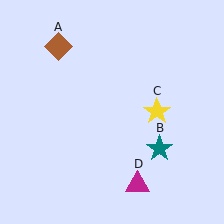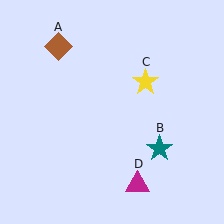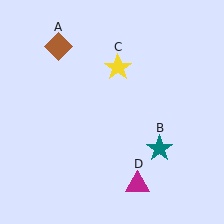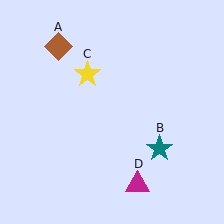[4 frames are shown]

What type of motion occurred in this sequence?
The yellow star (object C) rotated counterclockwise around the center of the scene.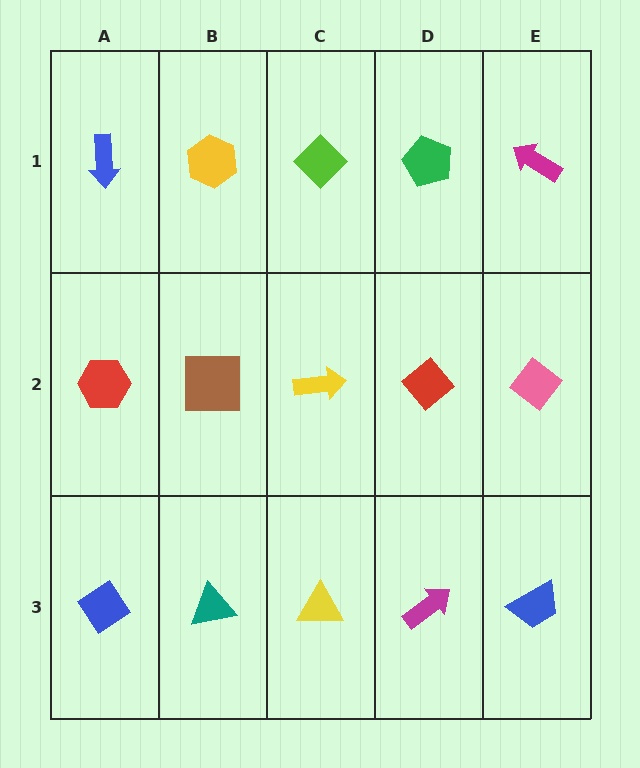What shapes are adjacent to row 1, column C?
A yellow arrow (row 2, column C), a yellow hexagon (row 1, column B), a green pentagon (row 1, column D).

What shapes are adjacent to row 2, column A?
A blue arrow (row 1, column A), a blue diamond (row 3, column A), a brown square (row 2, column B).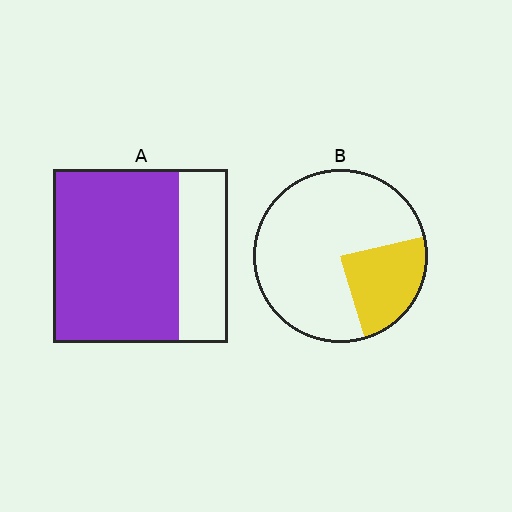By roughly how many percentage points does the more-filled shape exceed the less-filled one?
By roughly 50 percentage points (A over B).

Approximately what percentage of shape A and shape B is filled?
A is approximately 70% and B is approximately 25%.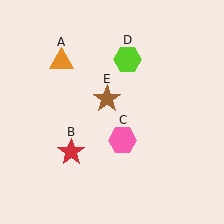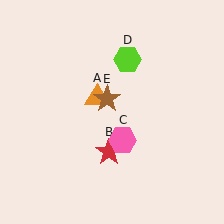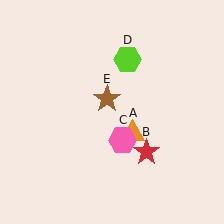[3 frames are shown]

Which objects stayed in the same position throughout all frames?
Pink hexagon (object C) and lime hexagon (object D) and brown star (object E) remained stationary.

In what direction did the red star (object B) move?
The red star (object B) moved right.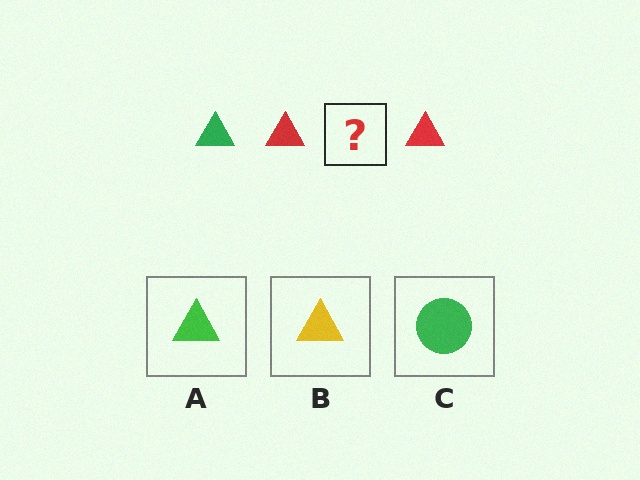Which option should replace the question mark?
Option A.